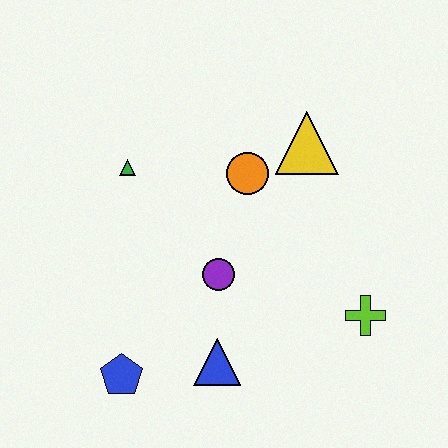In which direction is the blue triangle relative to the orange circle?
The blue triangle is below the orange circle.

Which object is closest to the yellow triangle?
The orange circle is closest to the yellow triangle.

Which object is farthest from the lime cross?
The green triangle is farthest from the lime cross.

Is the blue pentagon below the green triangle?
Yes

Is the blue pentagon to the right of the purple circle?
No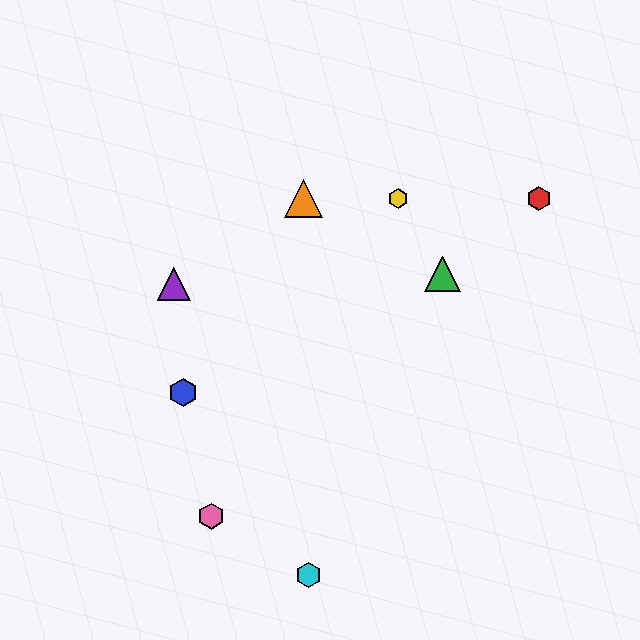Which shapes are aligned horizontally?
The red hexagon, the yellow hexagon, the orange triangle are aligned horizontally.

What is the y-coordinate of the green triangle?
The green triangle is at y≈274.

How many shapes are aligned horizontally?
3 shapes (the red hexagon, the yellow hexagon, the orange triangle) are aligned horizontally.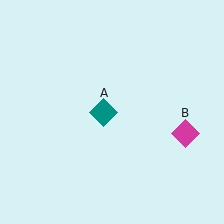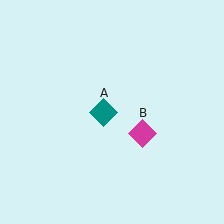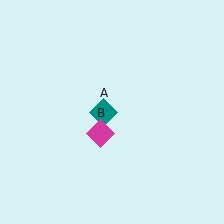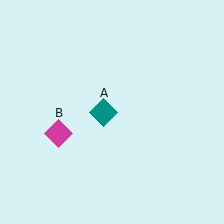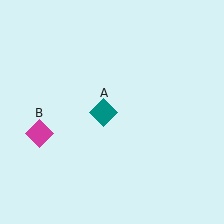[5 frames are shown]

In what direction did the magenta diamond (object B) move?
The magenta diamond (object B) moved left.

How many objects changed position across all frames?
1 object changed position: magenta diamond (object B).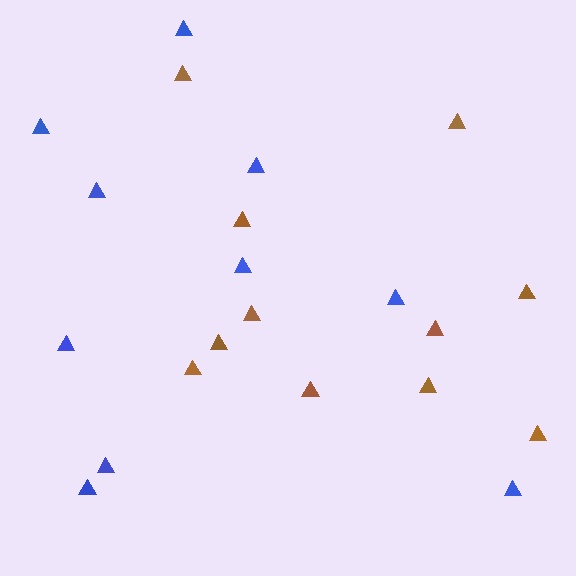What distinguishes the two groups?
There are 2 groups: one group of brown triangles (11) and one group of blue triangles (10).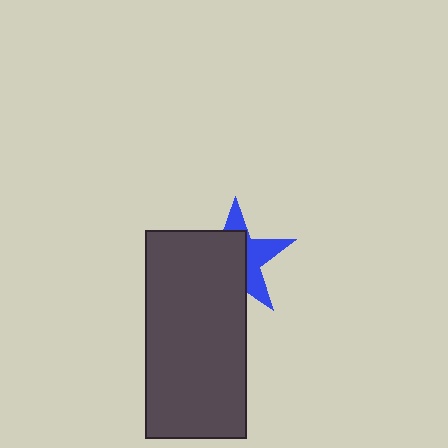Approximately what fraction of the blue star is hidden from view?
Roughly 60% of the blue star is hidden behind the dark gray rectangle.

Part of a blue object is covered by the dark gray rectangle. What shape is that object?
It is a star.